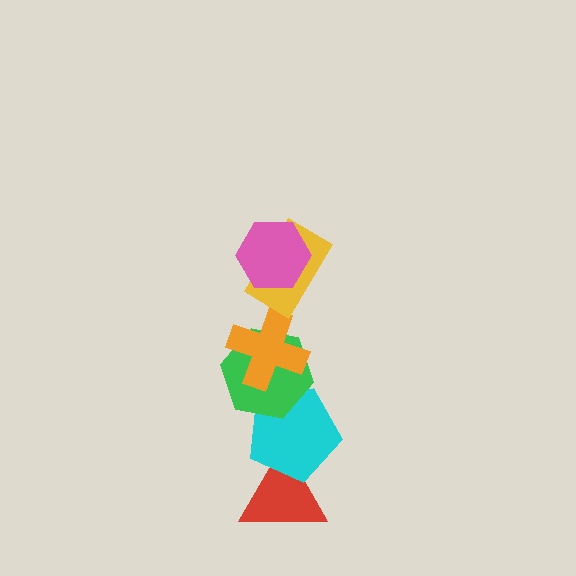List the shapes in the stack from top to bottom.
From top to bottom: the pink hexagon, the yellow rectangle, the orange cross, the green hexagon, the cyan pentagon, the red triangle.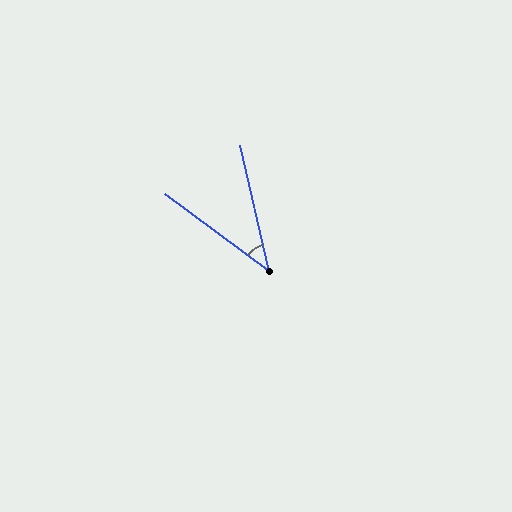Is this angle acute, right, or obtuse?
It is acute.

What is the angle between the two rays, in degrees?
Approximately 41 degrees.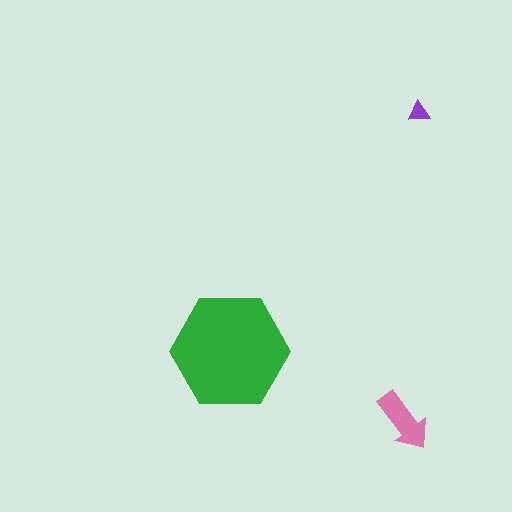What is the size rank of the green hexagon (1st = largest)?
1st.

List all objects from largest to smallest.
The green hexagon, the pink arrow, the purple triangle.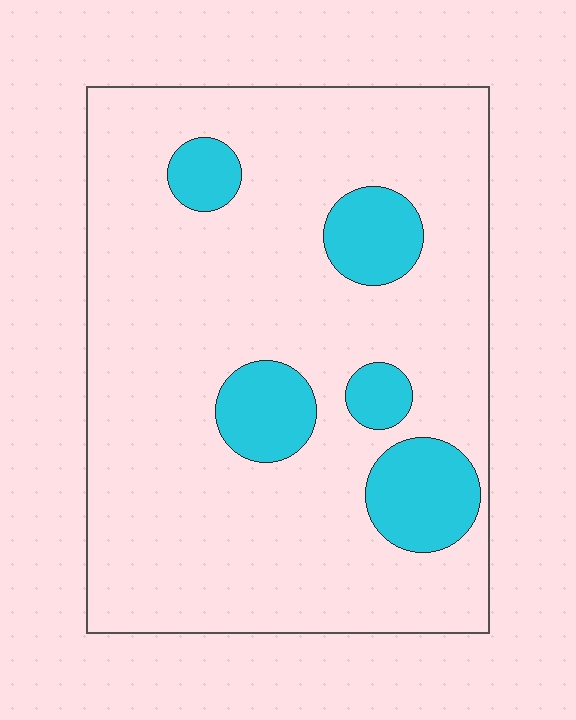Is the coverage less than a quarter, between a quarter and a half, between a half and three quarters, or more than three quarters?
Less than a quarter.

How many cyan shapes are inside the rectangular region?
5.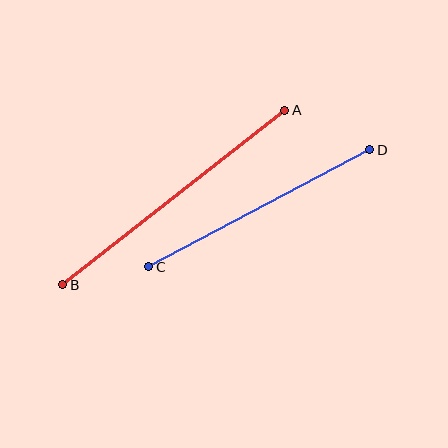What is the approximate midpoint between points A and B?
The midpoint is at approximately (174, 198) pixels.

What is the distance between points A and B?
The distance is approximately 282 pixels.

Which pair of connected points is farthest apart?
Points A and B are farthest apart.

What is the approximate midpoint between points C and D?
The midpoint is at approximately (259, 208) pixels.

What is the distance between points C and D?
The distance is approximately 250 pixels.